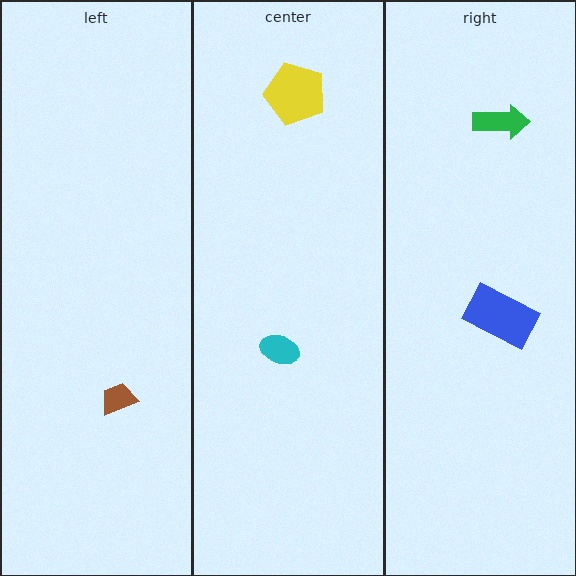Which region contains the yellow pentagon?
The center region.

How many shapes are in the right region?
2.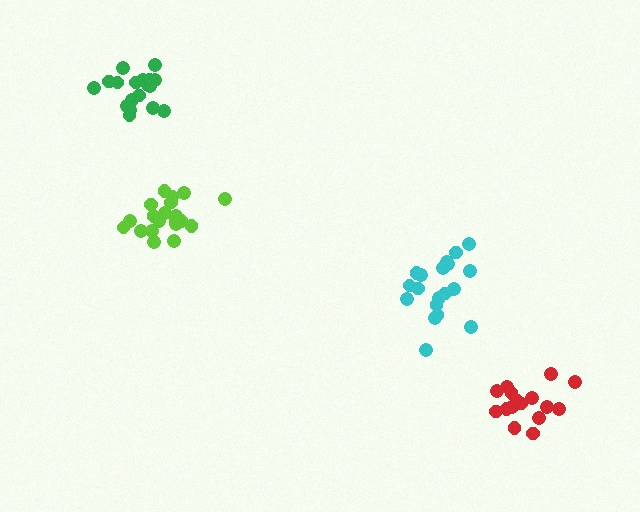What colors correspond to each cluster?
The clusters are colored: cyan, red, lime, green.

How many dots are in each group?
Group 1: 19 dots, Group 2: 16 dots, Group 3: 20 dots, Group 4: 18 dots (73 total).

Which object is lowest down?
The red cluster is bottommost.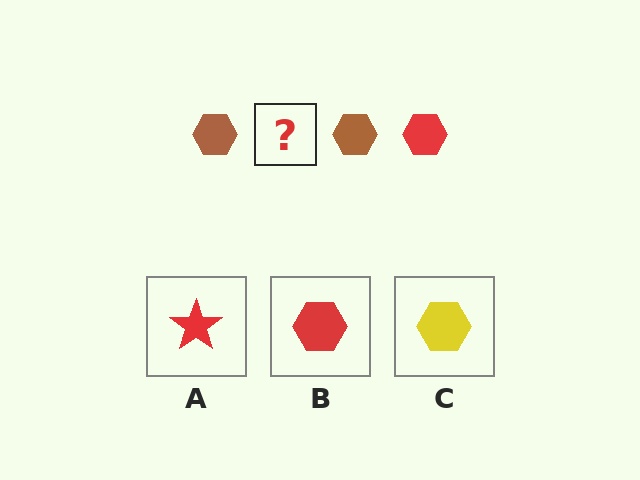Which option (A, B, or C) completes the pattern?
B.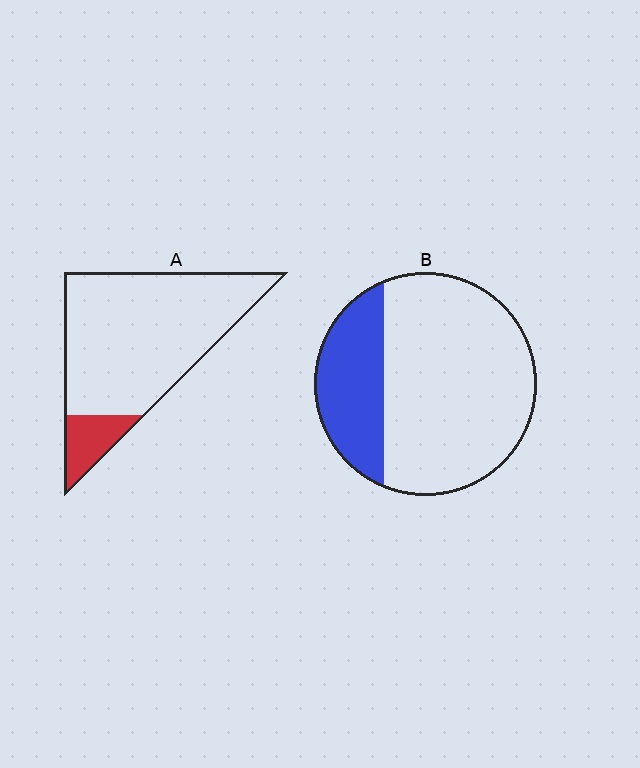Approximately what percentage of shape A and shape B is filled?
A is approximately 15% and B is approximately 25%.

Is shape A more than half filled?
No.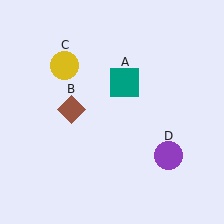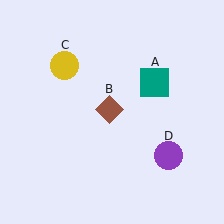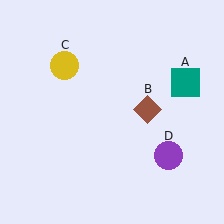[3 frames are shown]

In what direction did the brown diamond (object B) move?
The brown diamond (object B) moved right.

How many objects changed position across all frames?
2 objects changed position: teal square (object A), brown diamond (object B).